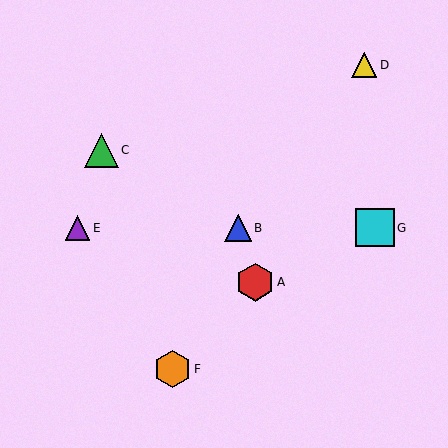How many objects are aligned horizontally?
3 objects (B, E, G) are aligned horizontally.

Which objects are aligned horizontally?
Objects B, E, G are aligned horizontally.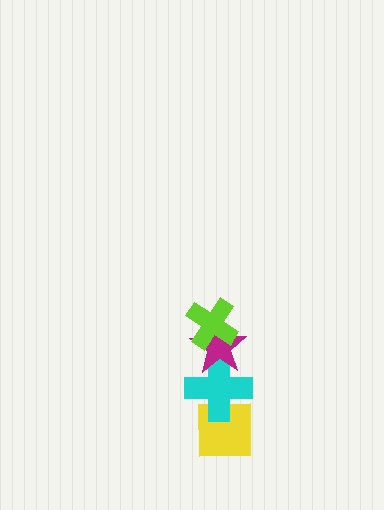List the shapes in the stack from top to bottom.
From top to bottom: the lime cross, the magenta star, the cyan cross, the yellow square.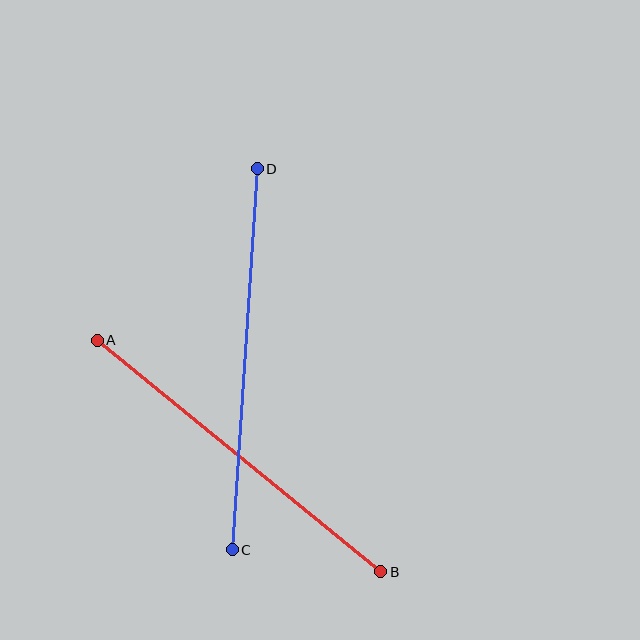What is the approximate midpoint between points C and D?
The midpoint is at approximately (245, 359) pixels.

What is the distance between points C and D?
The distance is approximately 382 pixels.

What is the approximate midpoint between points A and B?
The midpoint is at approximately (239, 456) pixels.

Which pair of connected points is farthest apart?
Points C and D are farthest apart.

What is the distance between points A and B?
The distance is approximately 366 pixels.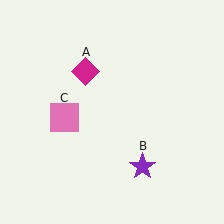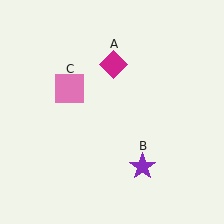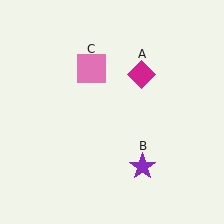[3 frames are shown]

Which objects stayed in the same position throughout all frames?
Purple star (object B) remained stationary.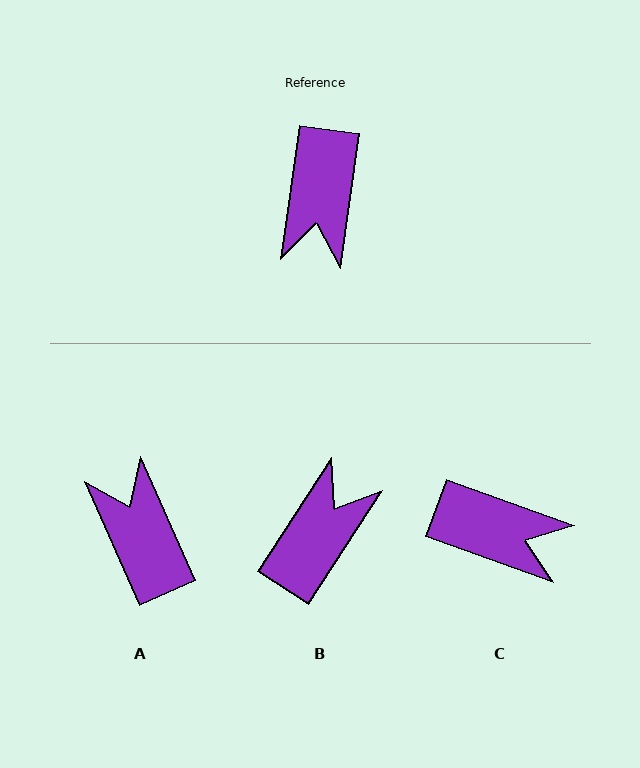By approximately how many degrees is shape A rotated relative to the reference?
Approximately 148 degrees clockwise.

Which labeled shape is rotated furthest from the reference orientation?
B, about 155 degrees away.